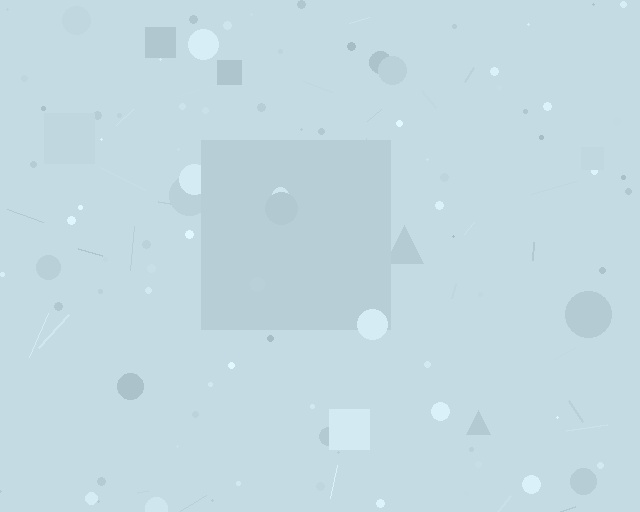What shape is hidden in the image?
A square is hidden in the image.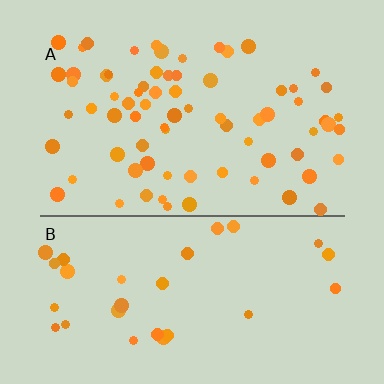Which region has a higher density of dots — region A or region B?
A (the top).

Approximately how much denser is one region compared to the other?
Approximately 2.3× — region A over region B.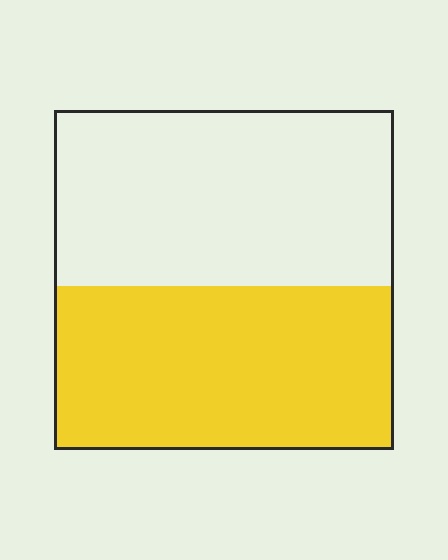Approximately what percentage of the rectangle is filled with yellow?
Approximately 50%.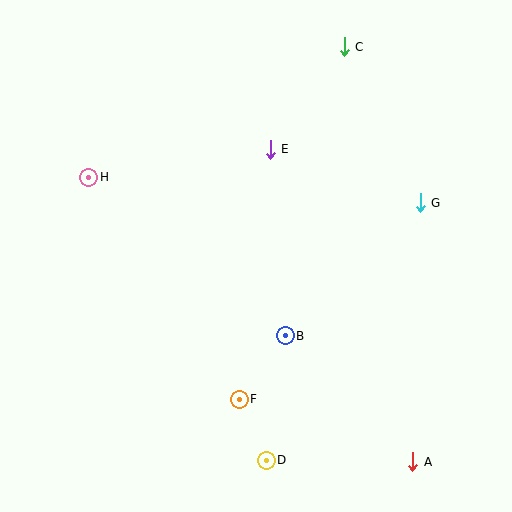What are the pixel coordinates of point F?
Point F is at (239, 399).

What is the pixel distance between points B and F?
The distance between B and F is 78 pixels.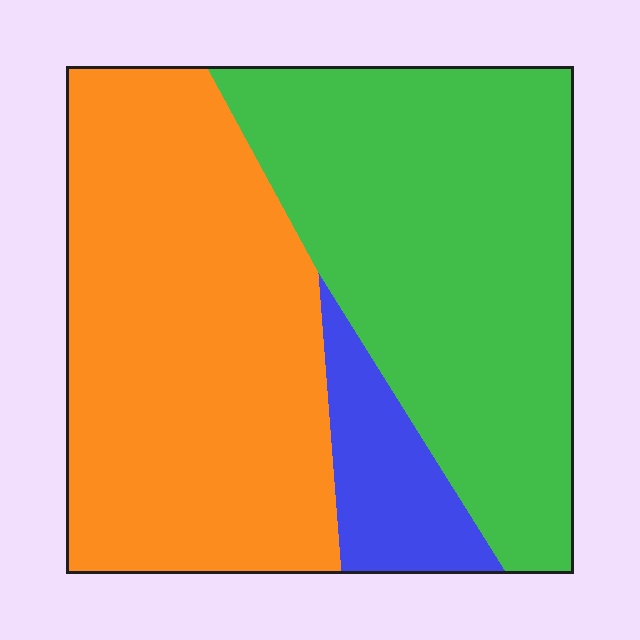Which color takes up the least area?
Blue, at roughly 10%.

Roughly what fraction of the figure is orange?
Orange takes up between a quarter and a half of the figure.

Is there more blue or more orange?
Orange.